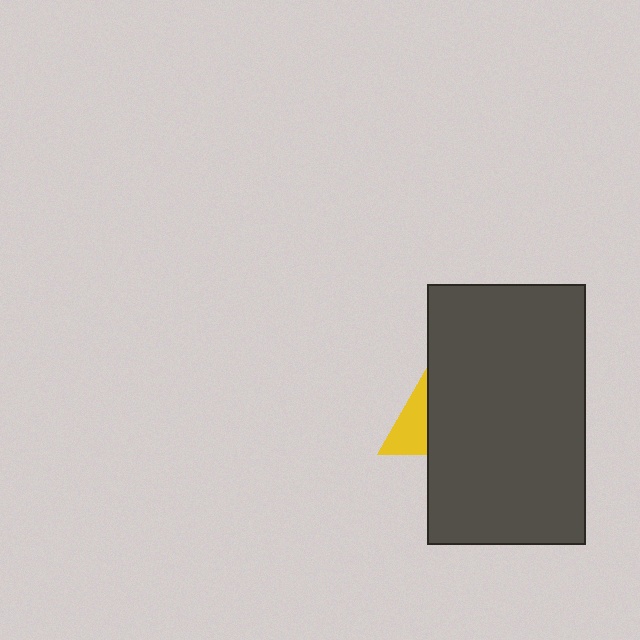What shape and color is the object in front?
The object in front is a dark gray rectangle.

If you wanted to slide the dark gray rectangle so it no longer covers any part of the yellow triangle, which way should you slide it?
Slide it right — that is the most direct way to separate the two shapes.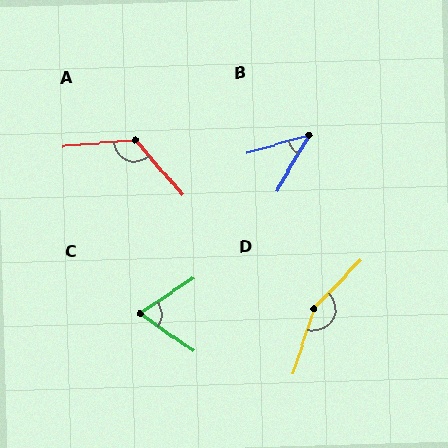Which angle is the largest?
D, at approximately 153 degrees.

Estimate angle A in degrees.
Approximately 126 degrees.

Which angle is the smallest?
B, at approximately 44 degrees.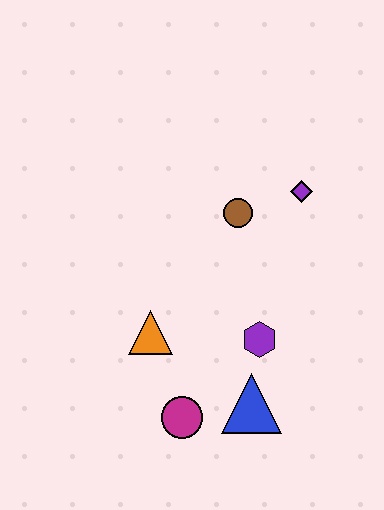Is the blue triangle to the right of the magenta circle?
Yes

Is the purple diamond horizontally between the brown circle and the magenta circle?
No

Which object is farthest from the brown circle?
The magenta circle is farthest from the brown circle.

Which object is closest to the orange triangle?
The magenta circle is closest to the orange triangle.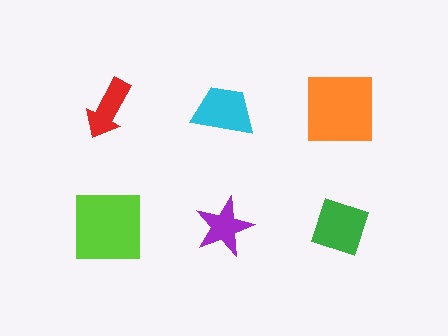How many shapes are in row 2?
3 shapes.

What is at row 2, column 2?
A purple star.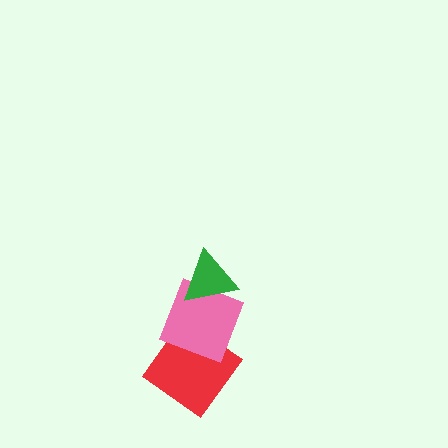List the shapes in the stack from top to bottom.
From top to bottom: the green triangle, the pink square, the red diamond.